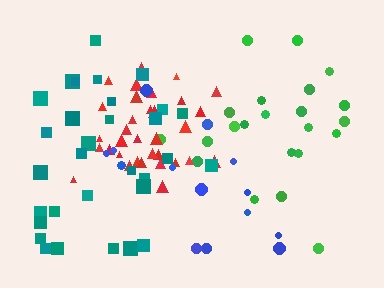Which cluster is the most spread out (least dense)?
Blue.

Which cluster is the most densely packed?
Red.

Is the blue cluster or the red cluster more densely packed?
Red.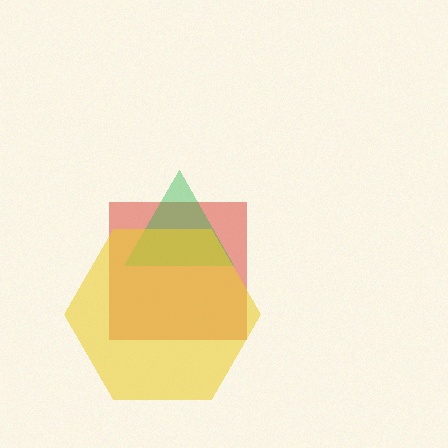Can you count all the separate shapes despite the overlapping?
Yes, there are 3 separate shapes.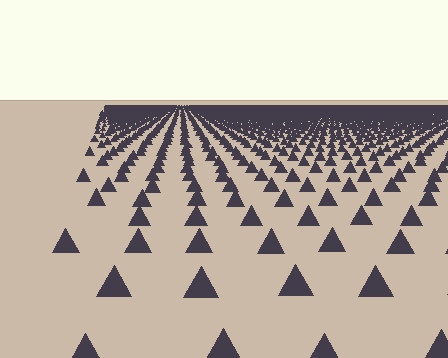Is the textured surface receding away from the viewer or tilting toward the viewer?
The surface is receding away from the viewer. Texture elements get smaller and denser toward the top.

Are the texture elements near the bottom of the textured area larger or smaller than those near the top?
Larger. Near the bottom, elements are closer to the viewer and appear at a bigger on-screen size.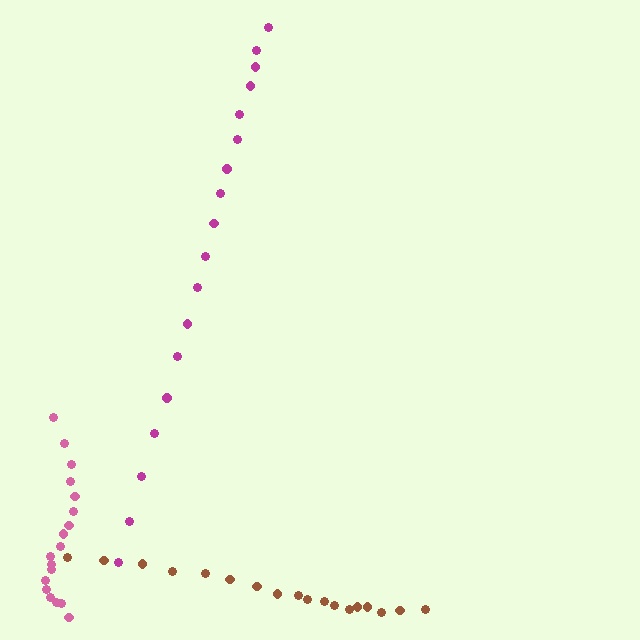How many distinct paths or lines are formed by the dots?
There are 3 distinct paths.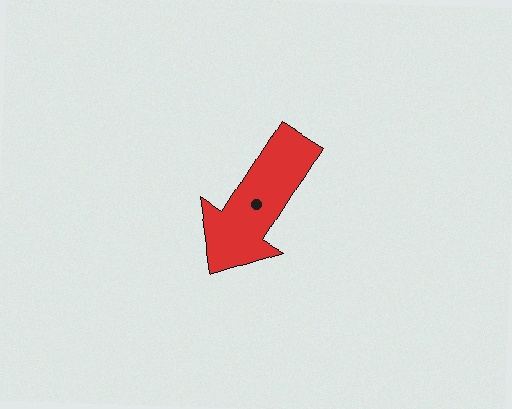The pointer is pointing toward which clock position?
Roughly 7 o'clock.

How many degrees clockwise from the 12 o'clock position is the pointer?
Approximately 212 degrees.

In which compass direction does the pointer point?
Southwest.